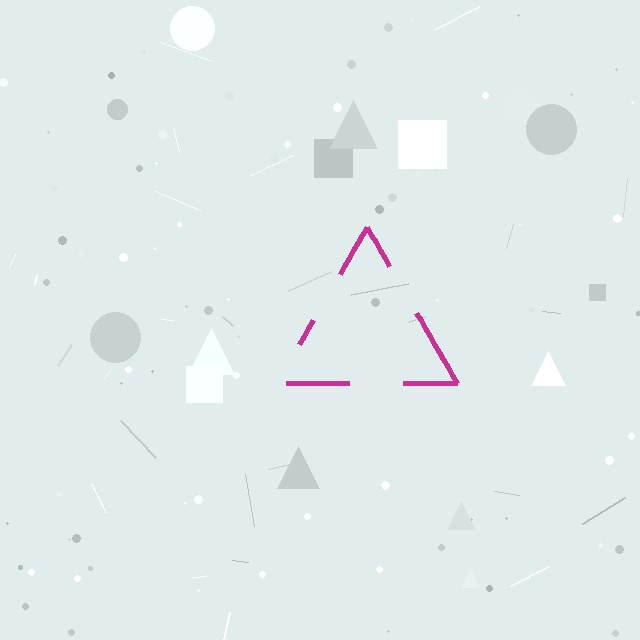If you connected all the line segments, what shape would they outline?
They would outline a triangle.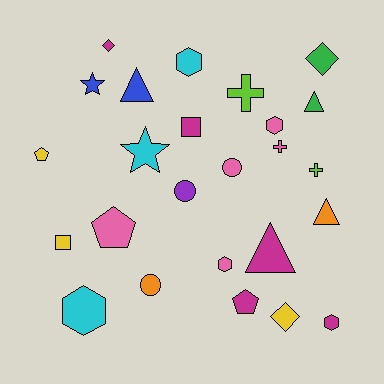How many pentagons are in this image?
There are 3 pentagons.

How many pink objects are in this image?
There are 5 pink objects.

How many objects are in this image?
There are 25 objects.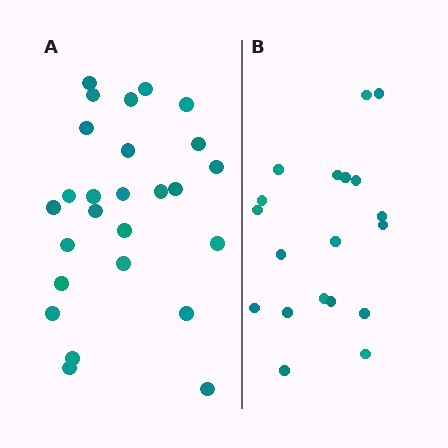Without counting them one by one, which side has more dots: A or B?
Region A (the left region) has more dots.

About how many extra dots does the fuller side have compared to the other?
Region A has roughly 8 or so more dots than region B.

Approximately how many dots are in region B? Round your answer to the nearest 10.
About 20 dots. (The exact count is 19, which rounds to 20.)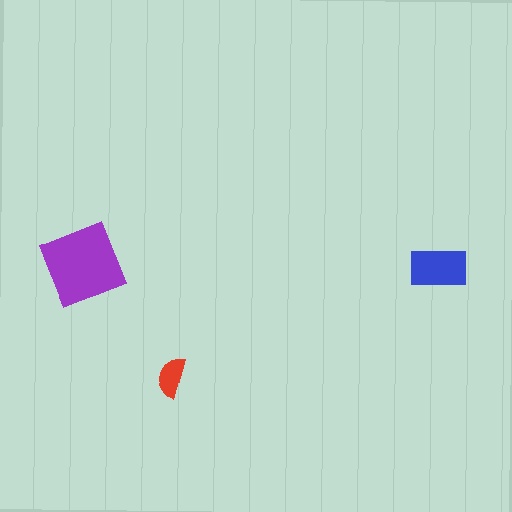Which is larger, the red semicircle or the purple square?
The purple square.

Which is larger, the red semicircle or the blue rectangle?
The blue rectangle.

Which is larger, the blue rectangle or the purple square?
The purple square.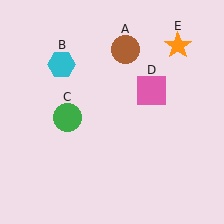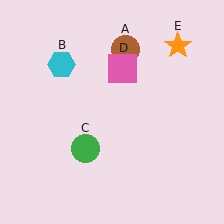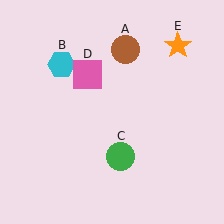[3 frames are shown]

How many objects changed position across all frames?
2 objects changed position: green circle (object C), pink square (object D).